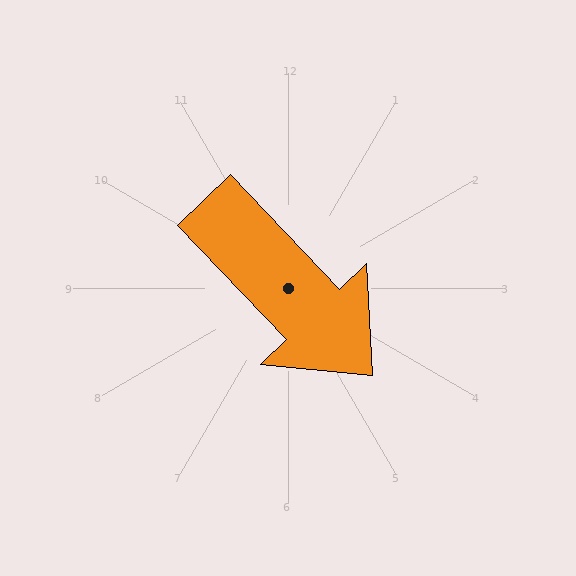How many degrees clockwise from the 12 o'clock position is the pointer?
Approximately 136 degrees.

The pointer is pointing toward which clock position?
Roughly 5 o'clock.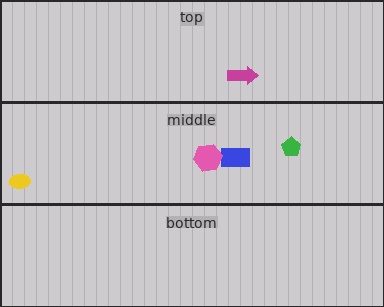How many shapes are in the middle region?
4.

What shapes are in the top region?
The magenta arrow.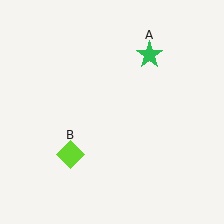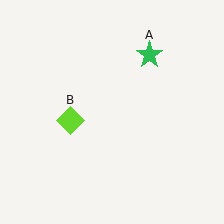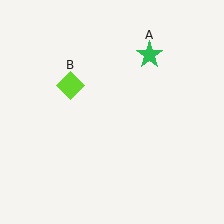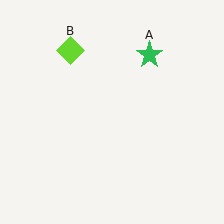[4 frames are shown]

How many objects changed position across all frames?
1 object changed position: lime diamond (object B).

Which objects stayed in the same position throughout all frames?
Green star (object A) remained stationary.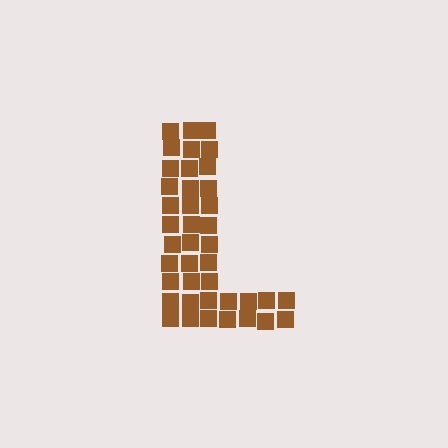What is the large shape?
The large shape is the letter L.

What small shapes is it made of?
It is made of small squares.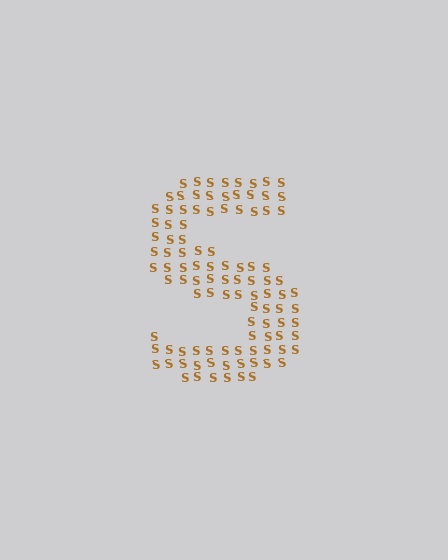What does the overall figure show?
The overall figure shows the letter S.